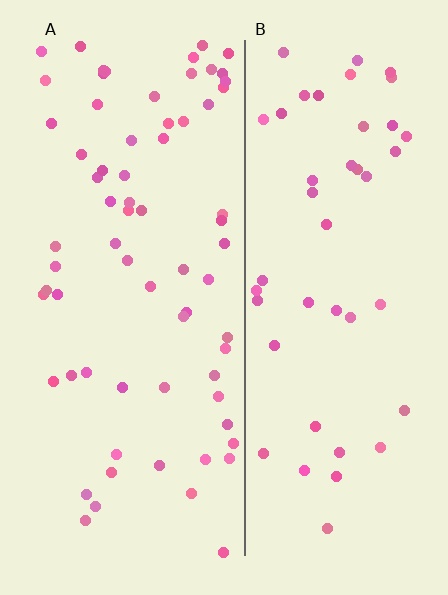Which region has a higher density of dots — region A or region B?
A (the left).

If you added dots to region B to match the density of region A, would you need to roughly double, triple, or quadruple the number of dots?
Approximately double.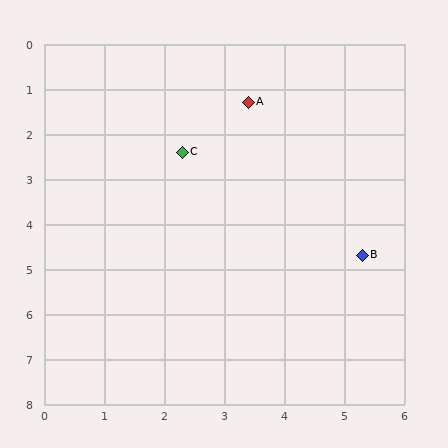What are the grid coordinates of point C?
Point C is at approximately (2.3, 2.4).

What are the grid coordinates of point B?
Point B is at approximately (5.3, 4.7).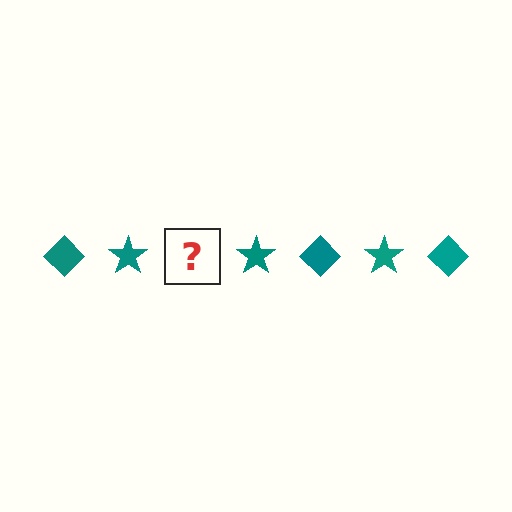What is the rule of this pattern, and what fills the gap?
The rule is that the pattern cycles through diamond, star shapes in teal. The gap should be filled with a teal diamond.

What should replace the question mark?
The question mark should be replaced with a teal diamond.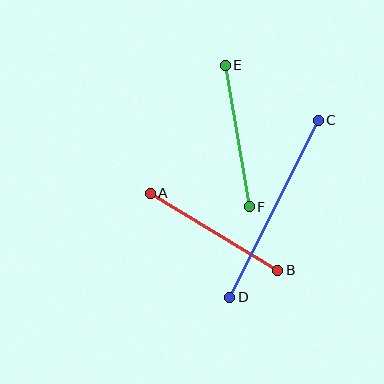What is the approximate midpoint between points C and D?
The midpoint is at approximately (274, 209) pixels.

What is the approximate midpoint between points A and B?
The midpoint is at approximately (214, 232) pixels.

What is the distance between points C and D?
The distance is approximately 198 pixels.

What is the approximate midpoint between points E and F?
The midpoint is at approximately (237, 136) pixels.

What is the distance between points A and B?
The distance is approximately 149 pixels.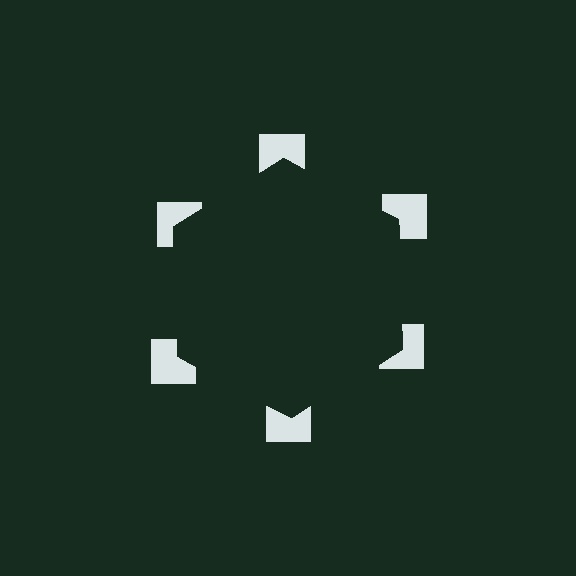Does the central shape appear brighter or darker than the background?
It typically appears slightly darker than the background, even though no actual brightness change is drawn.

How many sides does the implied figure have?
6 sides.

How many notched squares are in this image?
There are 6 — one at each vertex of the illusory hexagon.